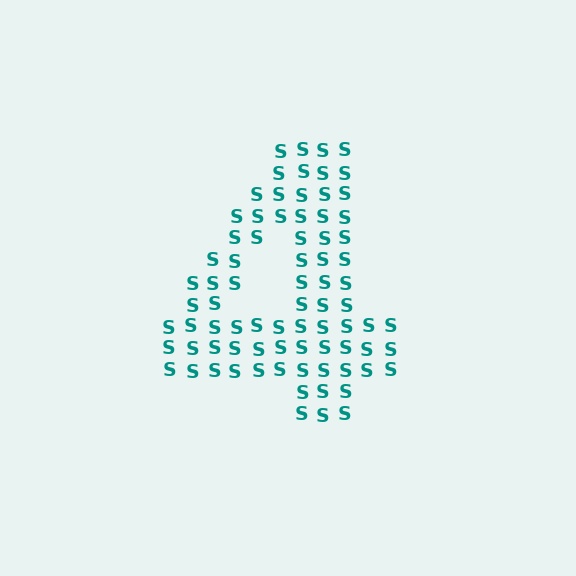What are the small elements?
The small elements are letter S's.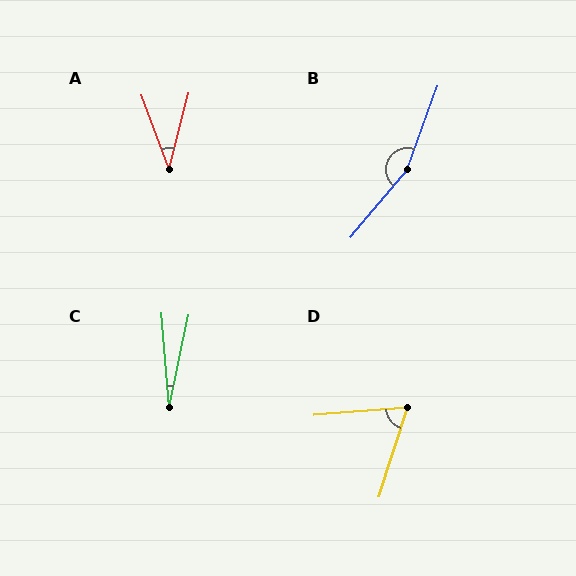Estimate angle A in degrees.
Approximately 34 degrees.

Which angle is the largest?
B, at approximately 160 degrees.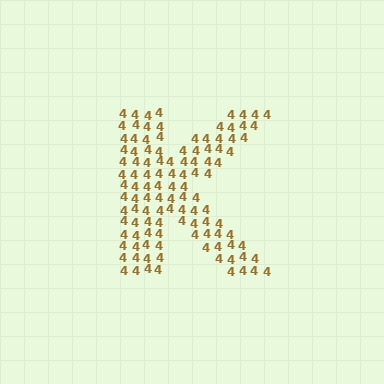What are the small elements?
The small elements are digit 4's.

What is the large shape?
The large shape is the letter K.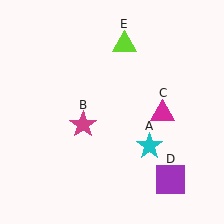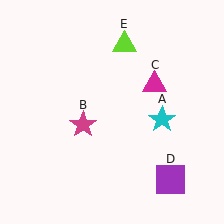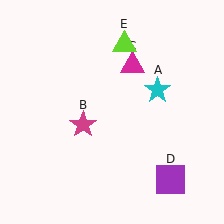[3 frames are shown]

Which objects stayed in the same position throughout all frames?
Magenta star (object B) and purple square (object D) and lime triangle (object E) remained stationary.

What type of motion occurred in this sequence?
The cyan star (object A), magenta triangle (object C) rotated counterclockwise around the center of the scene.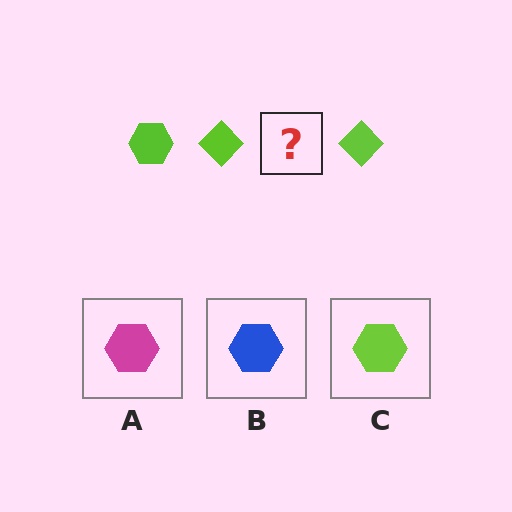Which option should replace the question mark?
Option C.